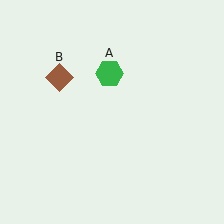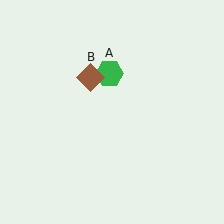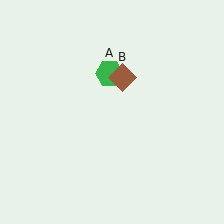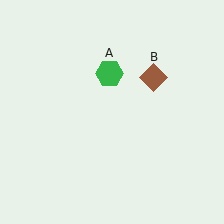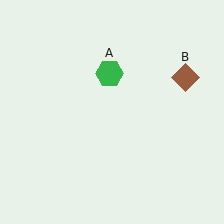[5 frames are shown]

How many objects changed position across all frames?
1 object changed position: brown diamond (object B).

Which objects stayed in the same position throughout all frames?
Green hexagon (object A) remained stationary.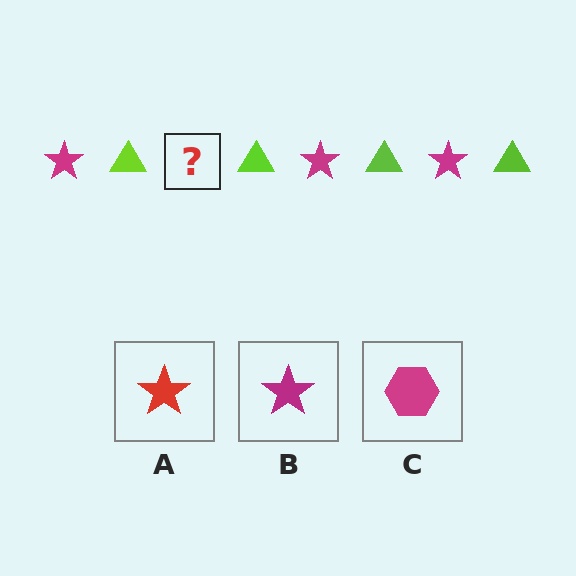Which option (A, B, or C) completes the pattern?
B.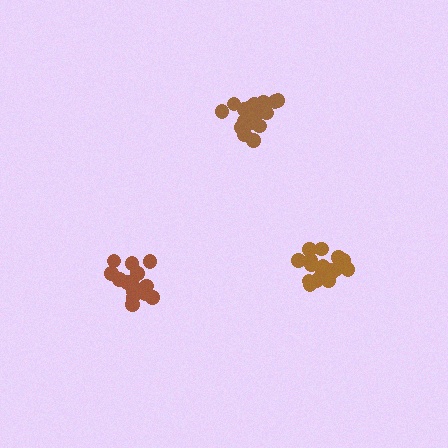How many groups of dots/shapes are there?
There are 3 groups.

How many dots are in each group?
Group 1: 17 dots, Group 2: 20 dots, Group 3: 15 dots (52 total).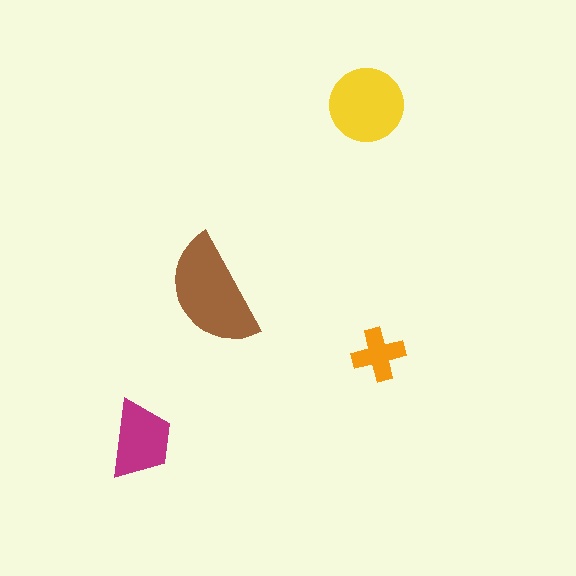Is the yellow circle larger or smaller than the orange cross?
Larger.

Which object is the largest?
The brown semicircle.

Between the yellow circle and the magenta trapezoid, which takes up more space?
The yellow circle.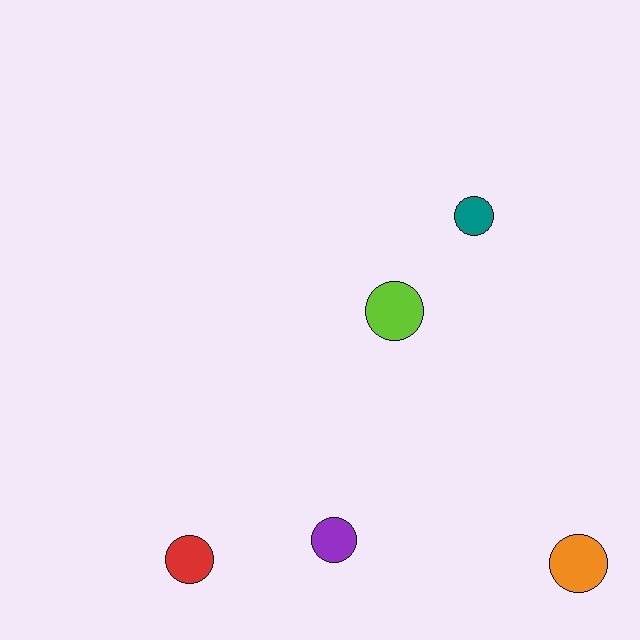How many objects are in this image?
There are 5 objects.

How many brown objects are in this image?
There are no brown objects.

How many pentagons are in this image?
There are no pentagons.